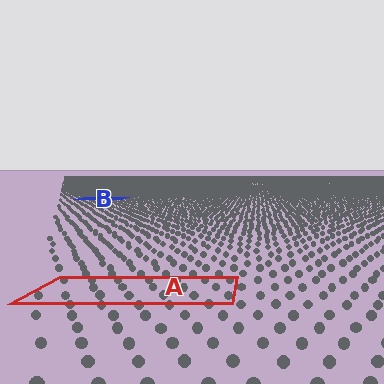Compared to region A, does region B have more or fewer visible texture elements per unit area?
Region B has more texture elements per unit area — they are packed more densely because it is farther away.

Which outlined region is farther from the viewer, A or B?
Region B is farther from the viewer — the texture elements inside it appear smaller and more densely packed.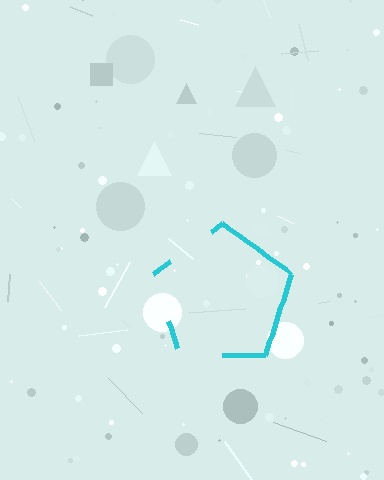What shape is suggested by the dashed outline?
The dashed outline suggests a pentagon.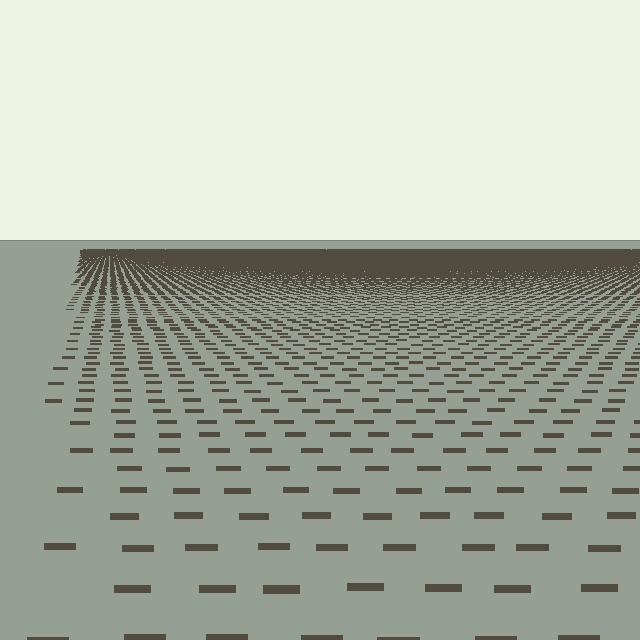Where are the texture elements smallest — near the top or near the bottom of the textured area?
Near the top.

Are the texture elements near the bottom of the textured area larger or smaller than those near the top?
Larger. Near the bottom, elements are closer to the viewer and appear at a bigger on-screen size.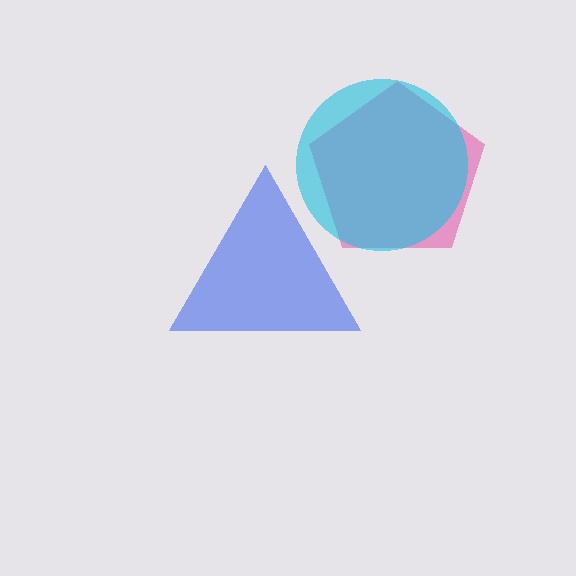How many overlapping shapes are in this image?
There are 3 overlapping shapes in the image.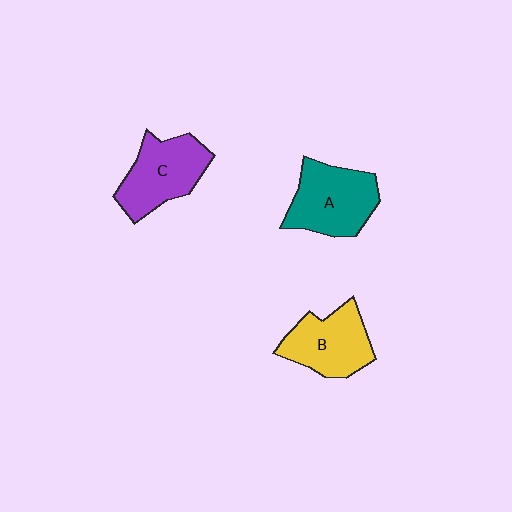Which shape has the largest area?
Shape A (teal).